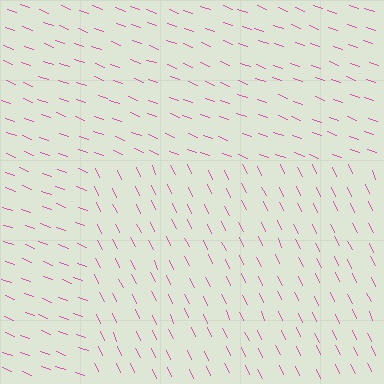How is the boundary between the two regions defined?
The boundary is defined purely by a change in line orientation (approximately 45 degrees difference). All lines are the same color and thickness.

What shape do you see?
I see a rectangle.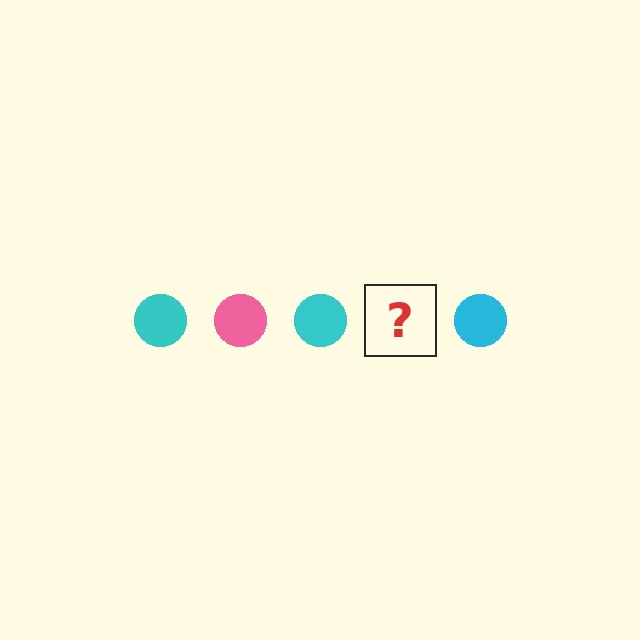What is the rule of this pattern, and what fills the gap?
The rule is that the pattern cycles through cyan, pink circles. The gap should be filled with a pink circle.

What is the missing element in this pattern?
The missing element is a pink circle.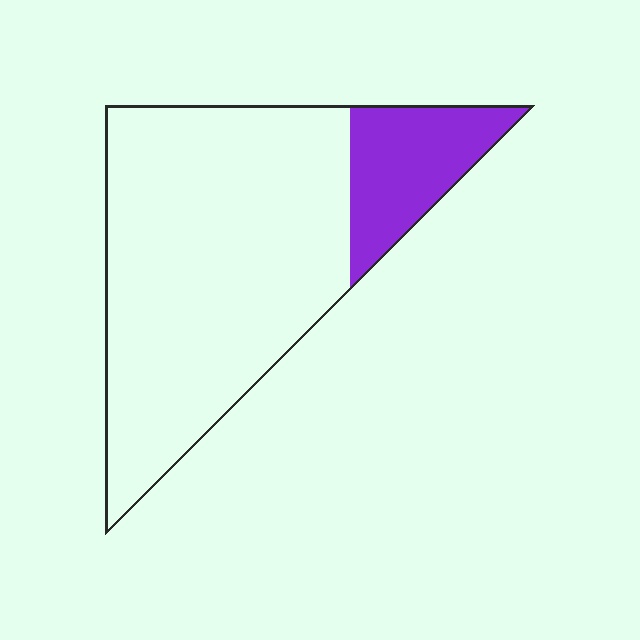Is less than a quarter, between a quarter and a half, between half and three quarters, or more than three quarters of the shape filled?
Less than a quarter.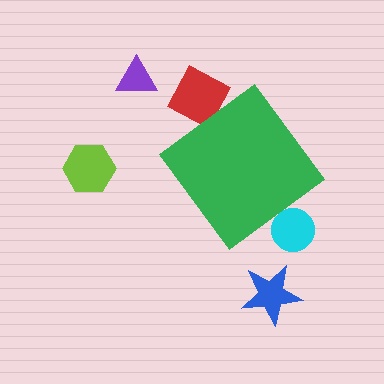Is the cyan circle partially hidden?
Yes, the cyan circle is partially hidden behind the green diamond.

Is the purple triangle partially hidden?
No, the purple triangle is fully visible.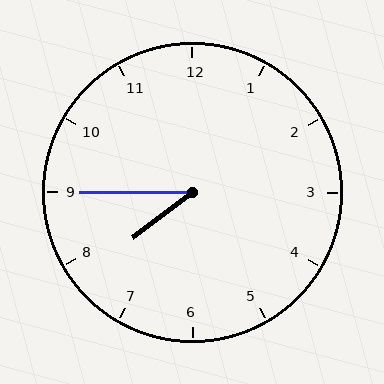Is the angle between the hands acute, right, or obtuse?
It is acute.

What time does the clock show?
7:45.